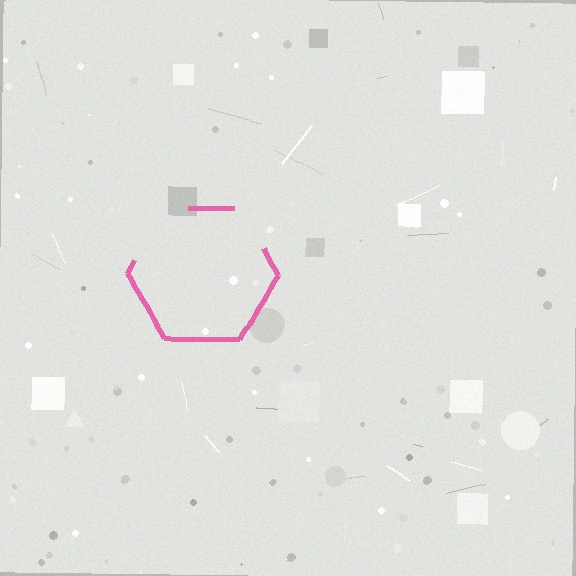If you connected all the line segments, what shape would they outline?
They would outline a hexagon.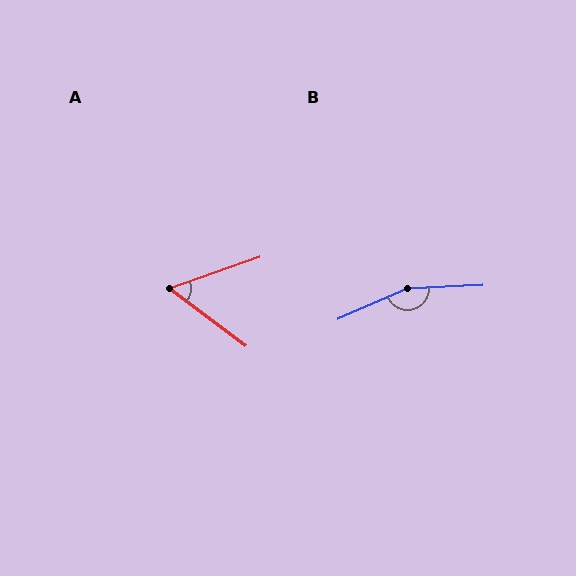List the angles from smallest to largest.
A (56°), B (159°).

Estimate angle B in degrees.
Approximately 159 degrees.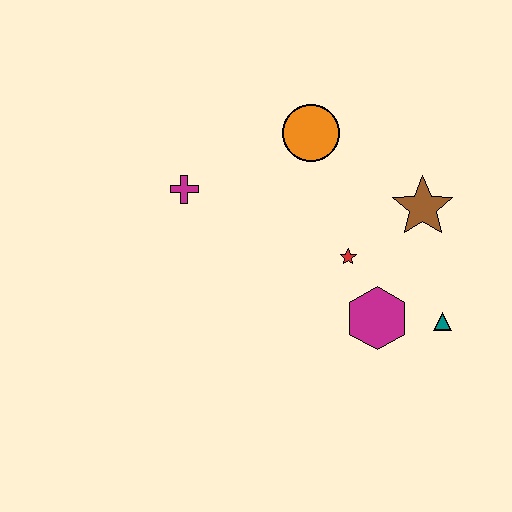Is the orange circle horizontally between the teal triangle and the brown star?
No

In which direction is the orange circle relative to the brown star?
The orange circle is to the left of the brown star.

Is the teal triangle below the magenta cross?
Yes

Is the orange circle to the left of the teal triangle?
Yes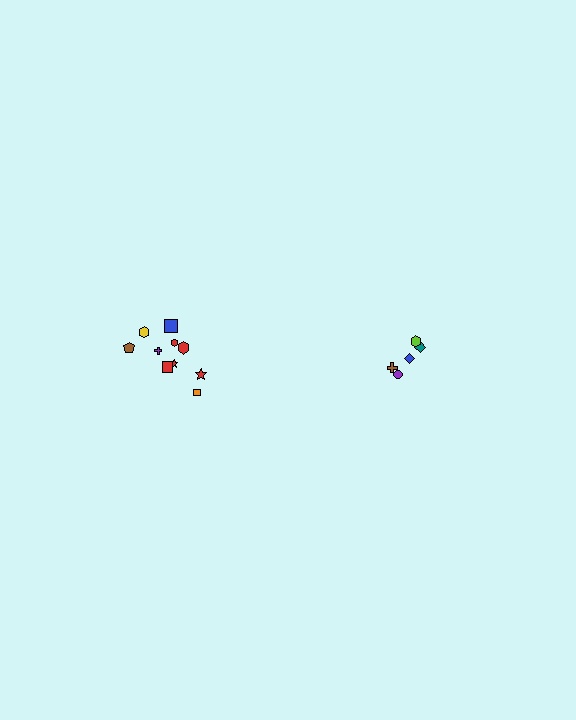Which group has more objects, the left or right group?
The left group.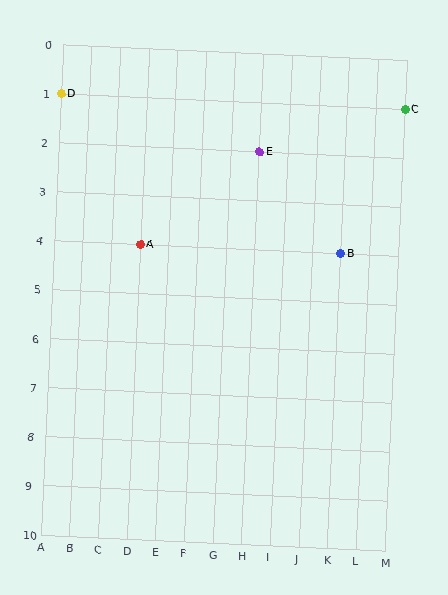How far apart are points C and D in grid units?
Points C and D are 12 columns apart.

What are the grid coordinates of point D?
Point D is at grid coordinates (A, 1).